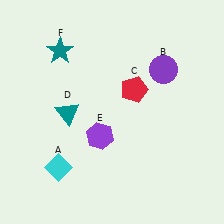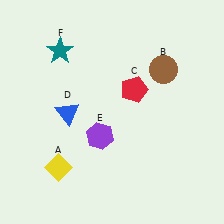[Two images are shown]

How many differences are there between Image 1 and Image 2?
There are 3 differences between the two images.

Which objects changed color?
A changed from cyan to yellow. B changed from purple to brown. D changed from teal to blue.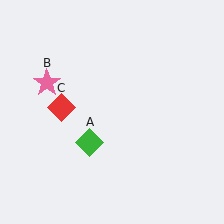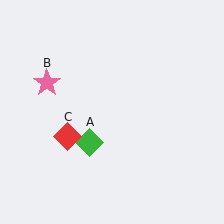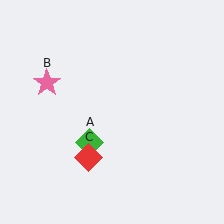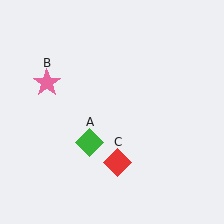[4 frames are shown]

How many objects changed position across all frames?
1 object changed position: red diamond (object C).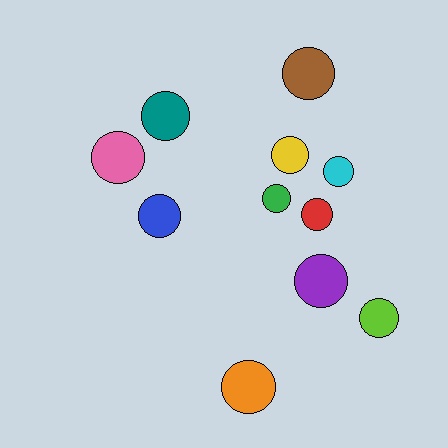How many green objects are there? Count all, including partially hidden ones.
There is 1 green object.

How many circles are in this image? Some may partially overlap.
There are 11 circles.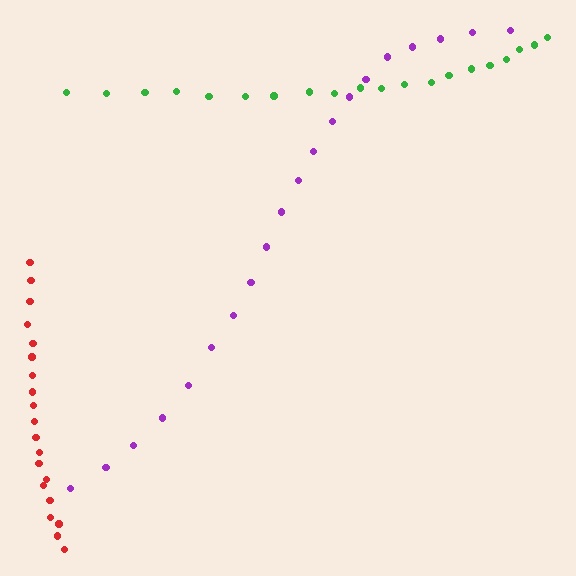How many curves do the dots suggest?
There are 3 distinct paths.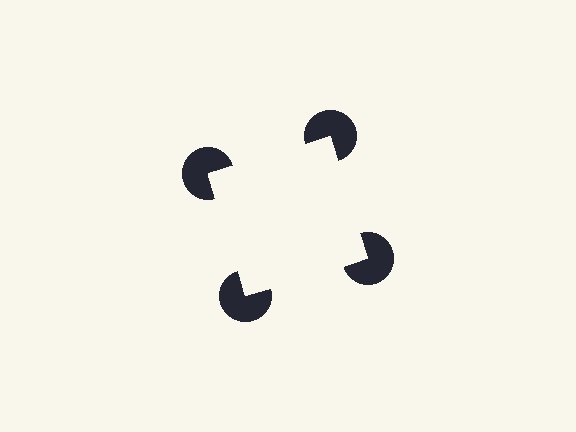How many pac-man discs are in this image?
There are 4 — one at each vertex of the illusory square.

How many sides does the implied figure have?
4 sides.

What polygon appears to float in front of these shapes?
An illusory square — its edges are inferred from the aligned wedge cuts in the pac-man discs, not physically drawn.